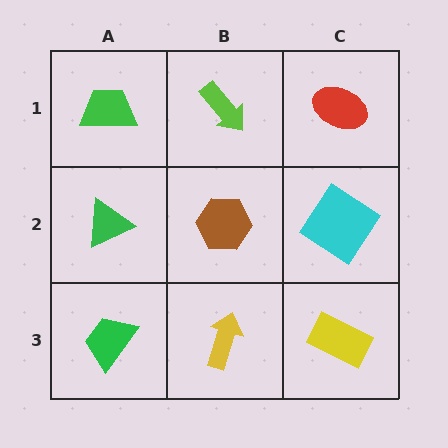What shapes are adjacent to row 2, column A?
A green trapezoid (row 1, column A), a green trapezoid (row 3, column A), a brown hexagon (row 2, column B).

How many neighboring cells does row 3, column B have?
3.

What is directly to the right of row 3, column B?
A yellow rectangle.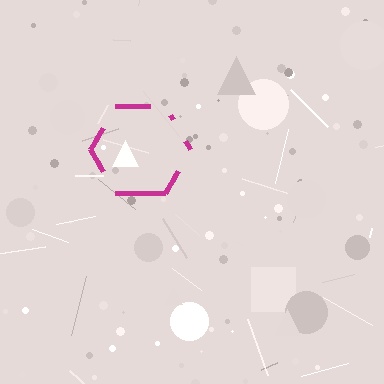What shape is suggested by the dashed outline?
The dashed outline suggests a hexagon.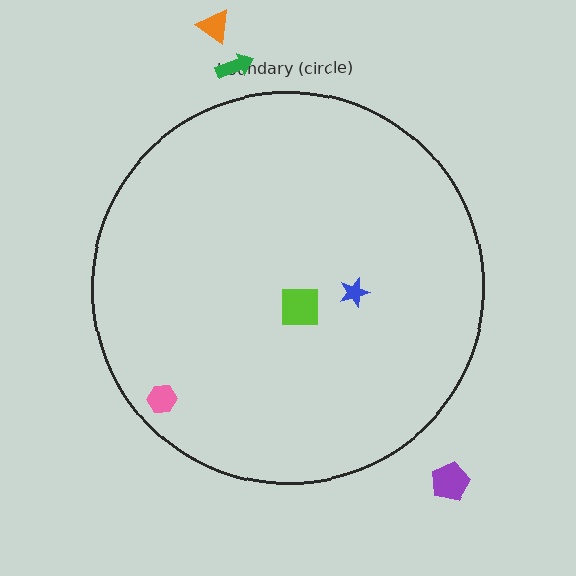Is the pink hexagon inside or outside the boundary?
Inside.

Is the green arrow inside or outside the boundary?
Outside.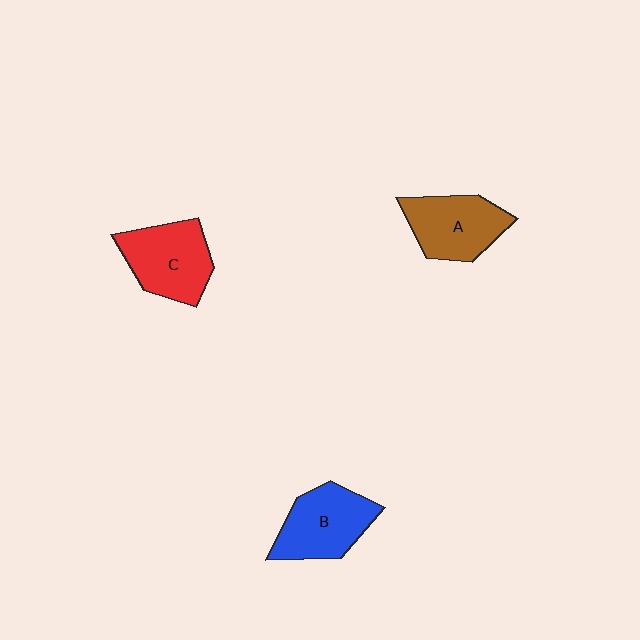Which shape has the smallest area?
Shape A (brown).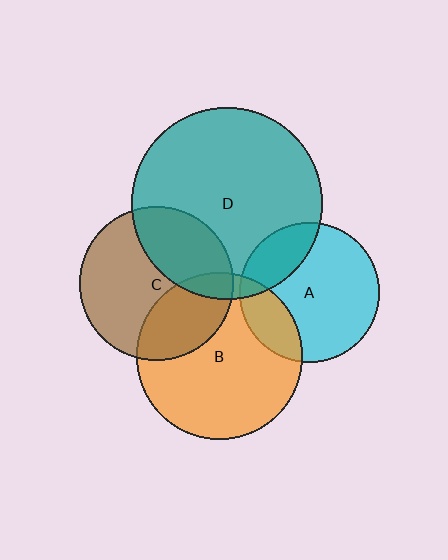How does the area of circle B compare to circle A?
Approximately 1.4 times.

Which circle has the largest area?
Circle D (teal).